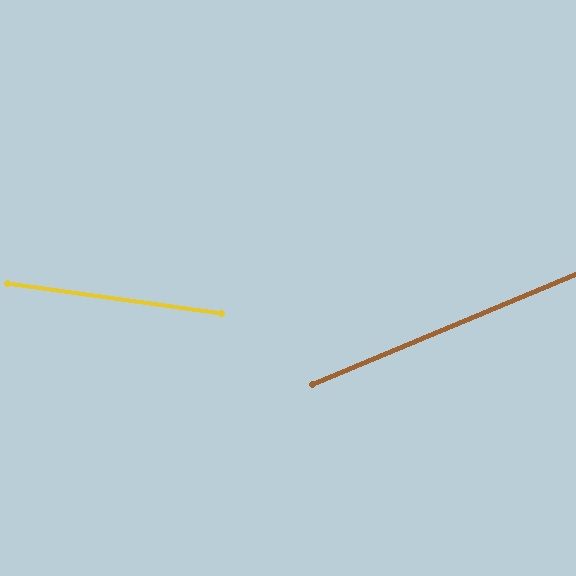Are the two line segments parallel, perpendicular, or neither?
Neither parallel nor perpendicular — they differ by about 31°.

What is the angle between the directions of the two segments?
Approximately 31 degrees.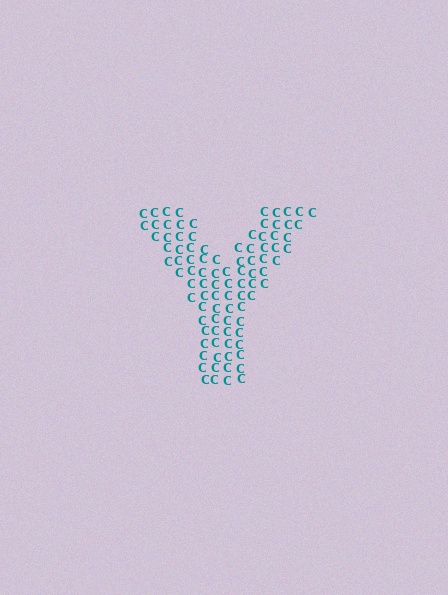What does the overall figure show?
The overall figure shows the letter Y.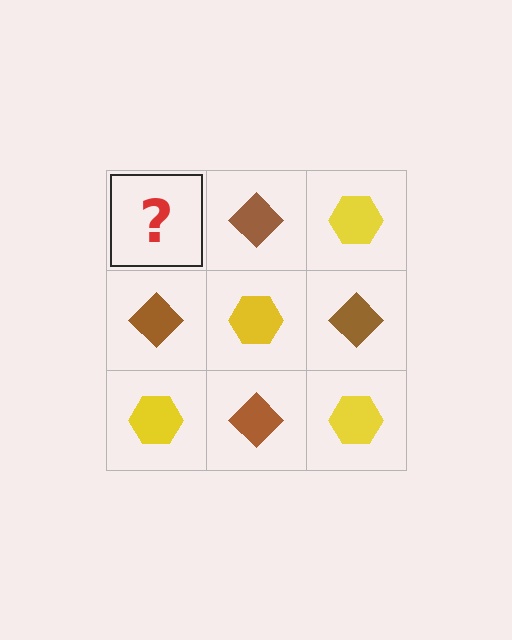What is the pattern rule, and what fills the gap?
The rule is that it alternates yellow hexagon and brown diamond in a checkerboard pattern. The gap should be filled with a yellow hexagon.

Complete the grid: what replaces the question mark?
The question mark should be replaced with a yellow hexagon.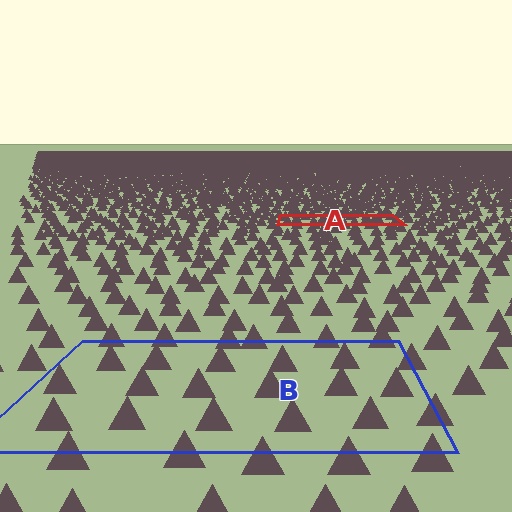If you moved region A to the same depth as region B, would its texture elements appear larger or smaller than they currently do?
They would appear larger. At a closer depth, the same texture elements are projected at a bigger on-screen size.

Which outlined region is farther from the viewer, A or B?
Region A is farther from the viewer — the texture elements inside it appear smaller and more densely packed.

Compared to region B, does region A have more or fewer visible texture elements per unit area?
Region A has more texture elements per unit area — they are packed more densely because it is farther away.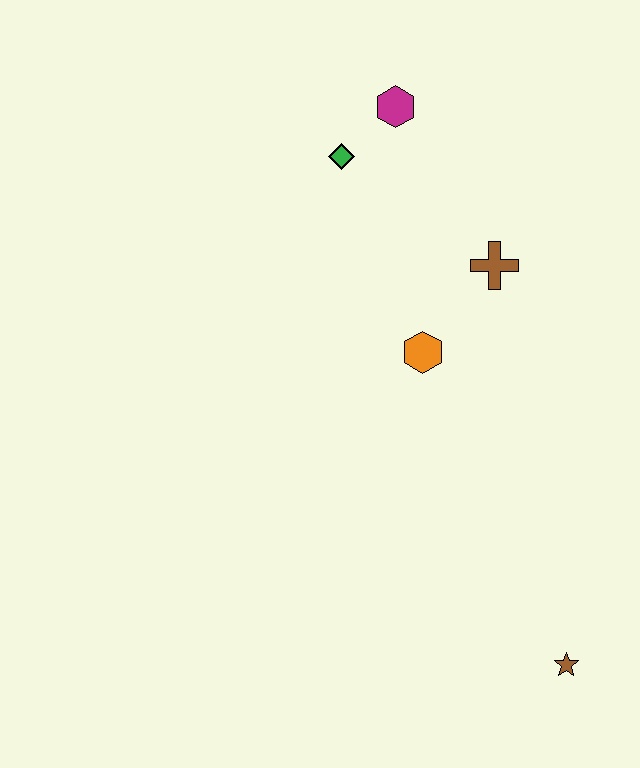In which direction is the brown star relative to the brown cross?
The brown star is below the brown cross.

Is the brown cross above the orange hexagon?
Yes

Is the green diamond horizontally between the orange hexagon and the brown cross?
No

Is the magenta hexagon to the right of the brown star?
No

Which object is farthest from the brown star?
The magenta hexagon is farthest from the brown star.